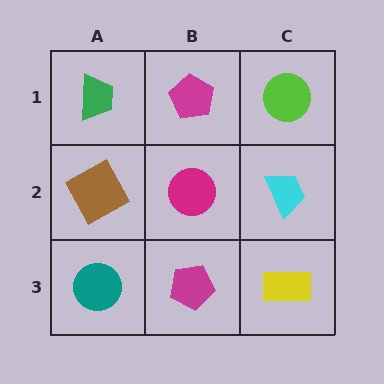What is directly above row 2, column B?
A magenta pentagon.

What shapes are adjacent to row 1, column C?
A cyan trapezoid (row 2, column C), a magenta pentagon (row 1, column B).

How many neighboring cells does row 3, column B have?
3.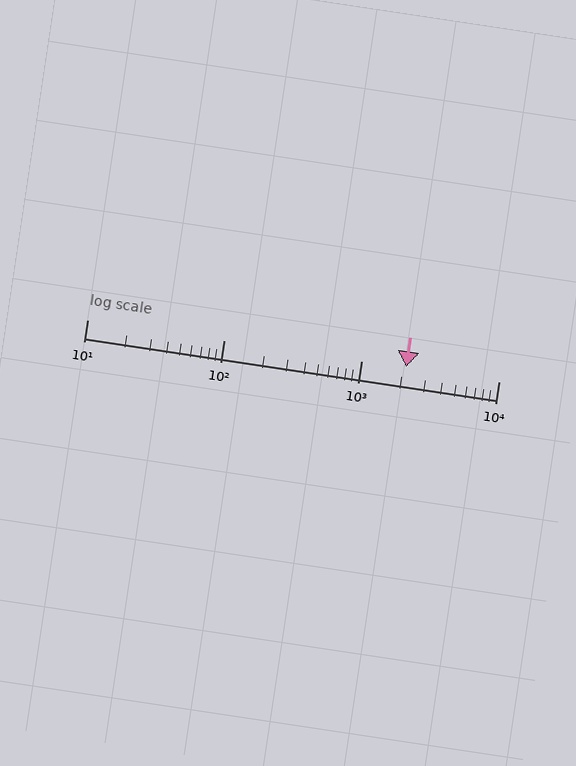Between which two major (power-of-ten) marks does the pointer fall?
The pointer is between 1000 and 10000.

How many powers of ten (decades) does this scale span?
The scale spans 3 decades, from 10 to 10000.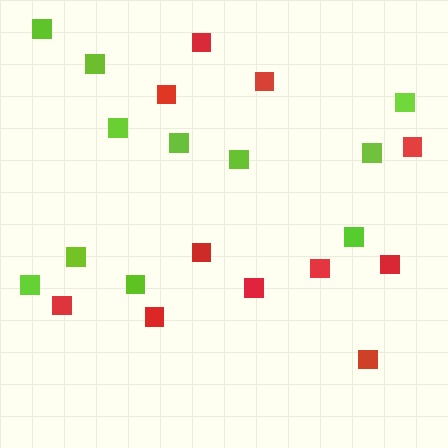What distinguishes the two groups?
There are 2 groups: one group of lime squares (11) and one group of red squares (11).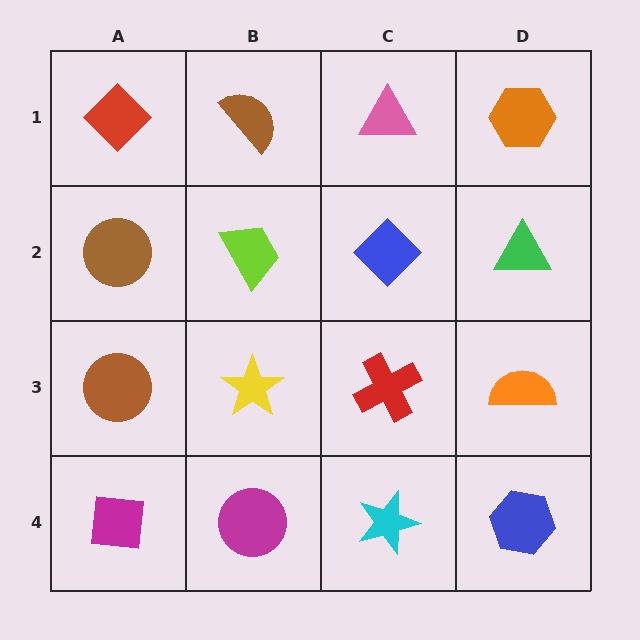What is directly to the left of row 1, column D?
A pink triangle.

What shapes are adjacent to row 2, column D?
An orange hexagon (row 1, column D), an orange semicircle (row 3, column D), a blue diamond (row 2, column C).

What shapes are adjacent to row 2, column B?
A brown semicircle (row 1, column B), a yellow star (row 3, column B), a brown circle (row 2, column A), a blue diamond (row 2, column C).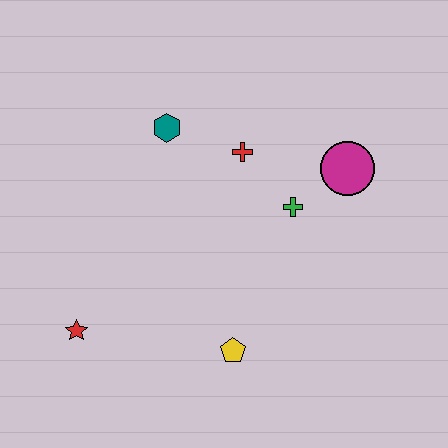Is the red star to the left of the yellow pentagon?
Yes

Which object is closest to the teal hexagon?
The red cross is closest to the teal hexagon.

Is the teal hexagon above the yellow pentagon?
Yes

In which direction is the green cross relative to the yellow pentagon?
The green cross is above the yellow pentagon.